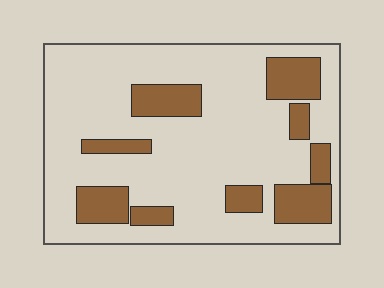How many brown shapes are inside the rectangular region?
9.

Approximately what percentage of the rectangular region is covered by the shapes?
Approximately 25%.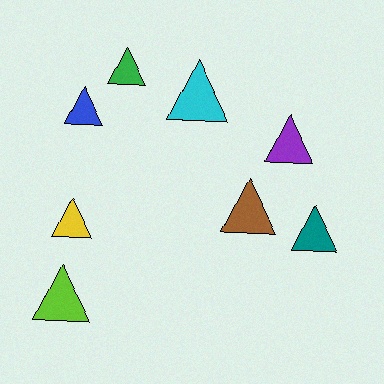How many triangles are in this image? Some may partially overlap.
There are 8 triangles.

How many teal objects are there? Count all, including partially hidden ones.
There is 1 teal object.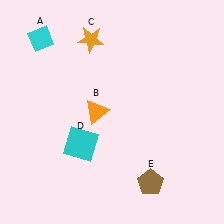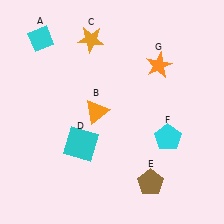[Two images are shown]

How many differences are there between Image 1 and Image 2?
There are 2 differences between the two images.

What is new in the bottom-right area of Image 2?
A cyan pentagon (F) was added in the bottom-right area of Image 2.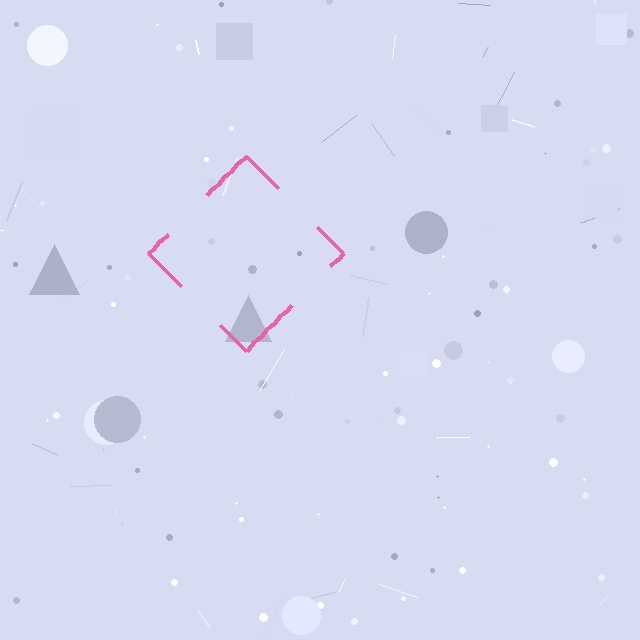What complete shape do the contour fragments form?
The contour fragments form a diamond.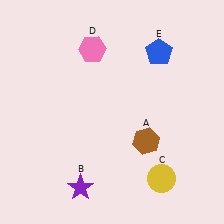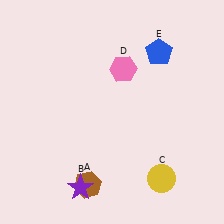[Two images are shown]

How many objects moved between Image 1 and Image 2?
2 objects moved between the two images.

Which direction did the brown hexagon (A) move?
The brown hexagon (A) moved left.